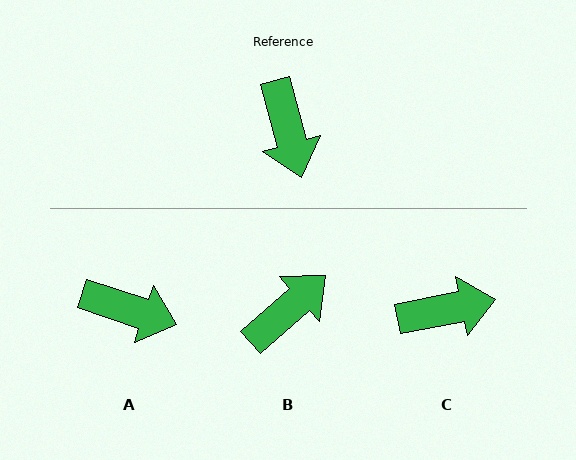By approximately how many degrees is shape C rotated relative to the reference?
Approximately 86 degrees counter-clockwise.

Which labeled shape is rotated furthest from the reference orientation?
B, about 117 degrees away.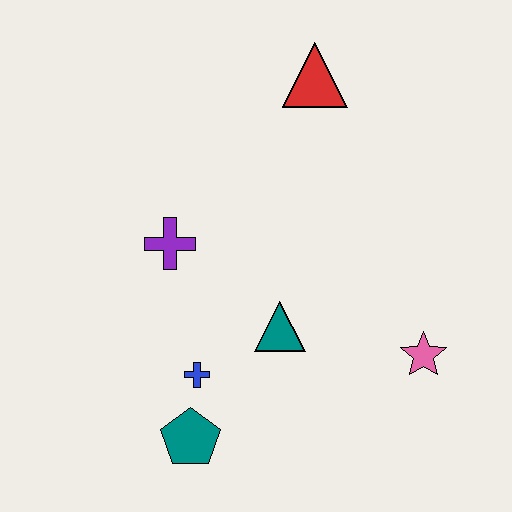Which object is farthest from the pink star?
The red triangle is farthest from the pink star.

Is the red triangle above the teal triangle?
Yes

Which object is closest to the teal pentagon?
The blue cross is closest to the teal pentagon.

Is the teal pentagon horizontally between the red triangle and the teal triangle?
No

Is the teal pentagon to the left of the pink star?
Yes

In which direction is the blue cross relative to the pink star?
The blue cross is to the left of the pink star.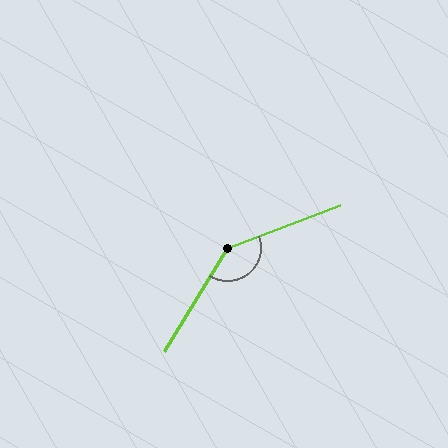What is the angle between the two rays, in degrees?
Approximately 142 degrees.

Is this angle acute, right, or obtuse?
It is obtuse.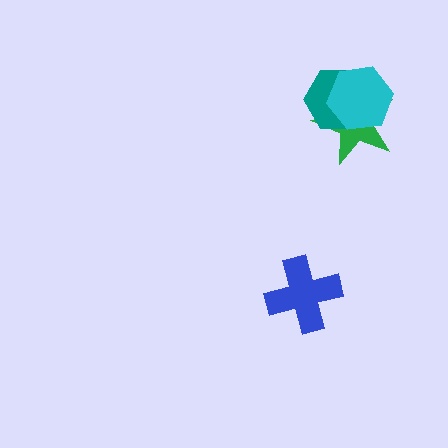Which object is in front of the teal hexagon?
The cyan hexagon is in front of the teal hexagon.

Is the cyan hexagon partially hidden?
No, no other shape covers it.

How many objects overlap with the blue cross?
0 objects overlap with the blue cross.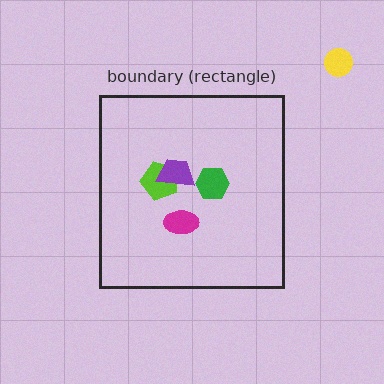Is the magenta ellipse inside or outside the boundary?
Inside.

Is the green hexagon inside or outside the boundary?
Inside.